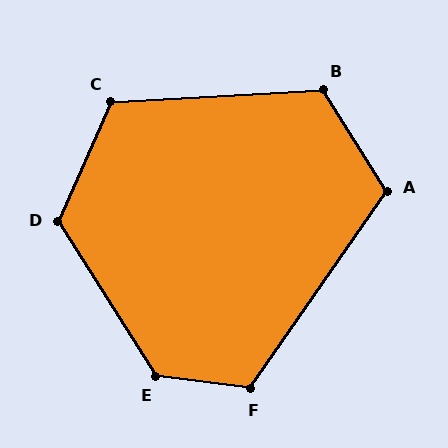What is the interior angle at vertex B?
Approximately 119 degrees (obtuse).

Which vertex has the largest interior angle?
E, at approximately 130 degrees.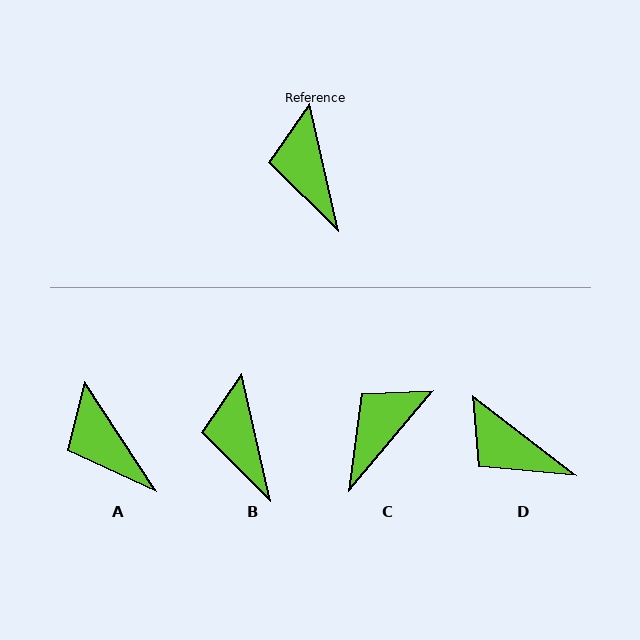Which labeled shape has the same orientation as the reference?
B.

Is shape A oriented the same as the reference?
No, it is off by about 21 degrees.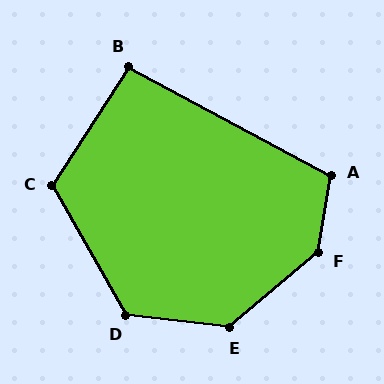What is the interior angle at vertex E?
Approximately 134 degrees (obtuse).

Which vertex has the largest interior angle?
F, at approximately 139 degrees.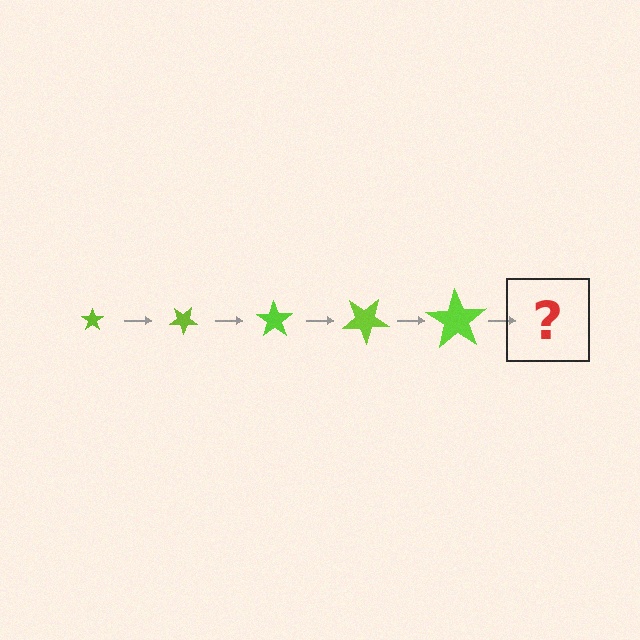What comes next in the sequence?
The next element should be a star, larger than the previous one and rotated 175 degrees from the start.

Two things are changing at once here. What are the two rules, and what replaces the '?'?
The two rules are that the star grows larger each step and it rotates 35 degrees each step. The '?' should be a star, larger than the previous one and rotated 175 degrees from the start.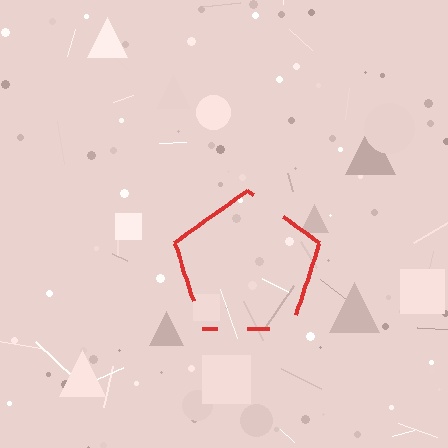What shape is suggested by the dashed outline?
The dashed outline suggests a pentagon.